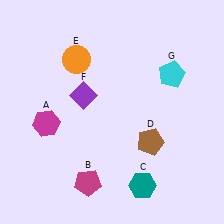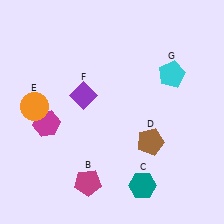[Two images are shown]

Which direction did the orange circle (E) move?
The orange circle (E) moved down.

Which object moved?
The orange circle (E) moved down.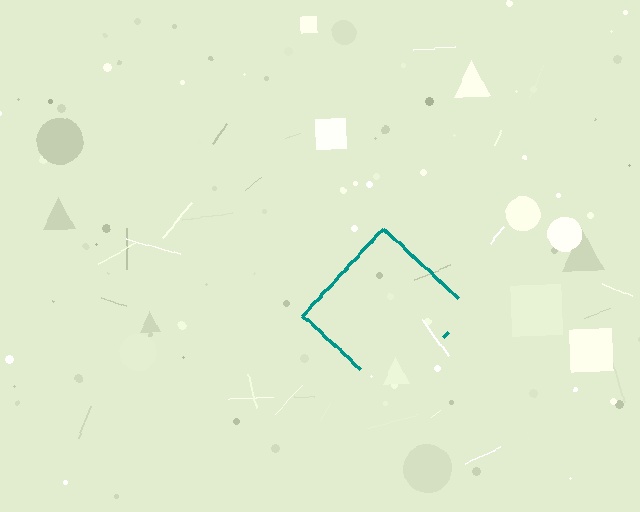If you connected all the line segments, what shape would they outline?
They would outline a diamond.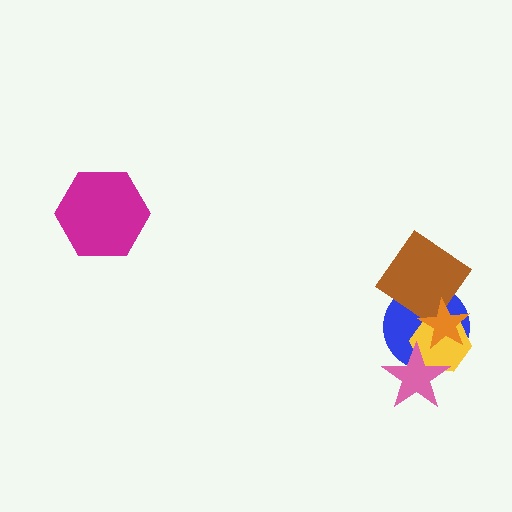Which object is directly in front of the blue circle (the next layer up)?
The yellow hexagon is directly in front of the blue circle.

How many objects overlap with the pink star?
2 objects overlap with the pink star.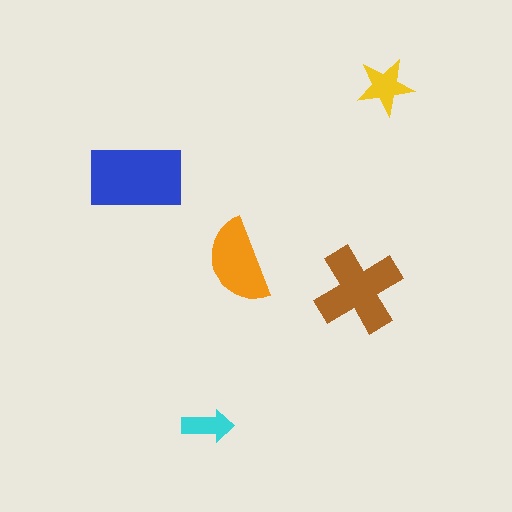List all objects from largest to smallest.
The blue rectangle, the brown cross, the orange semicircle, the yellow star, the cyan arrow.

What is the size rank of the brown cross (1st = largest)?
2nd.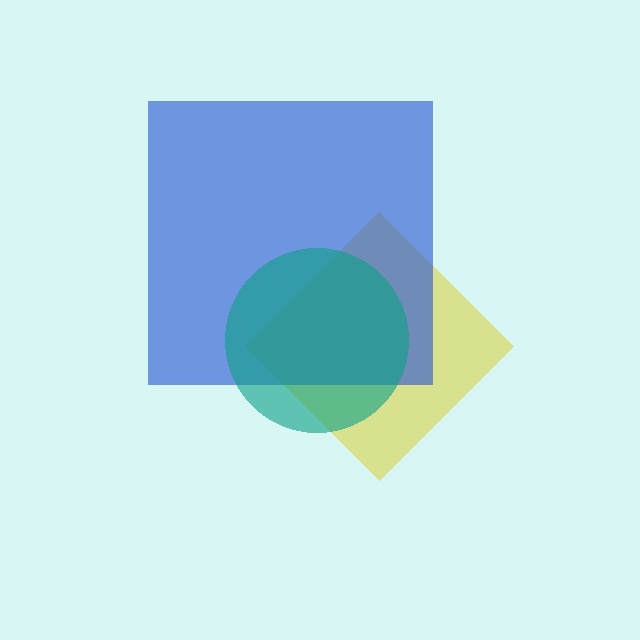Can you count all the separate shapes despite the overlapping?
Yes, there are 3 separate shapes.